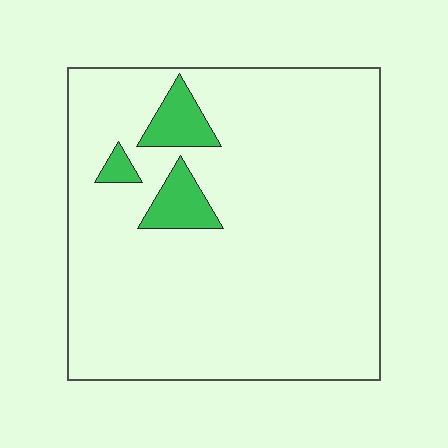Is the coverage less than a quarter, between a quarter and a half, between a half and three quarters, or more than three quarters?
Less than a quarter.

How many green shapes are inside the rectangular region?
3.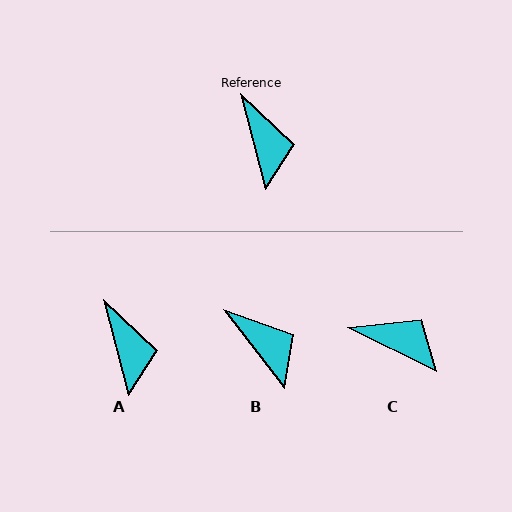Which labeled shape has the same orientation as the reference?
A.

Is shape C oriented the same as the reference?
No, it is off by about 49 degrees.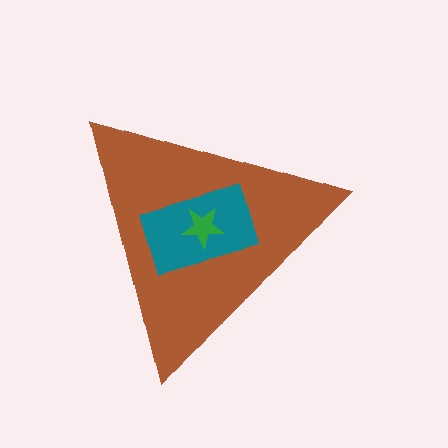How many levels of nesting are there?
3.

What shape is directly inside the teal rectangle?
The green star.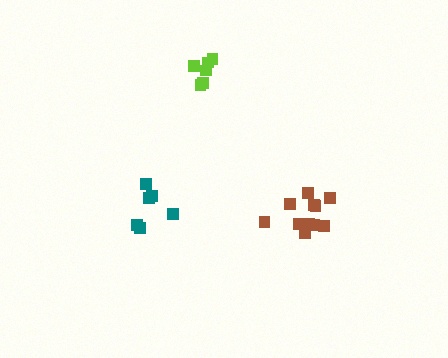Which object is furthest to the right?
The brown cluster is rightmost.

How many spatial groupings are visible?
There are 3 spatial groupings.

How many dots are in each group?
Group 1: 6 dots, Group 2: 11 dots, Group 3: 6 dots (23 total).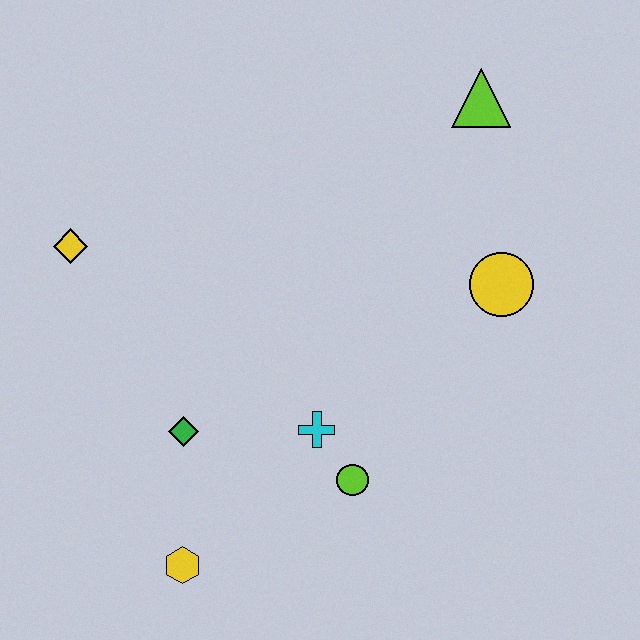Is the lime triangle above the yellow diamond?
Yes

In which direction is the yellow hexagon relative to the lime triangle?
The yellow hexagon is below the lime triangle.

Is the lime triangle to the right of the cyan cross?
Yes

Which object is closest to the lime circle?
The cyan cross is closest to the lime circle.